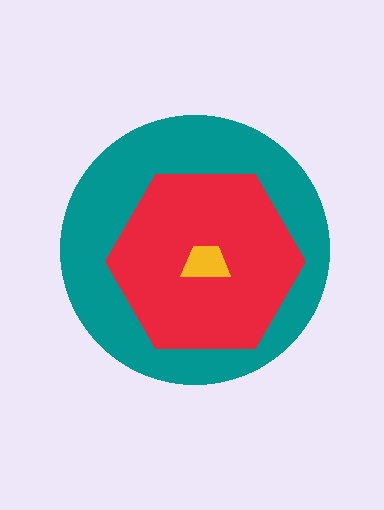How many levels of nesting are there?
3.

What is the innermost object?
The yellow trapezoid.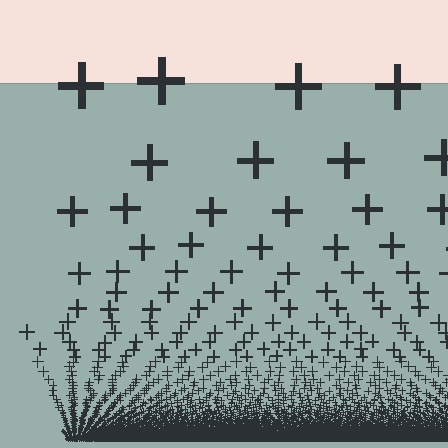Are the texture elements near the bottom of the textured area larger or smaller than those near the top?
Smaller. The gradient is inverted — elements near the bottom are smaller and denser.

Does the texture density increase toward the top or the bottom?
Density increases toward the bottom.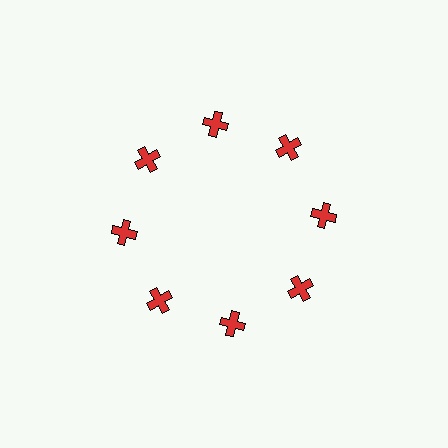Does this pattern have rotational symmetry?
Yes, this pattern has 8-fold rotational symmetry. It looks the same after rotating 45 degrees around the center.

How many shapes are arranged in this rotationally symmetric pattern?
There are 8 shapes, arranged in 8 groups of 1.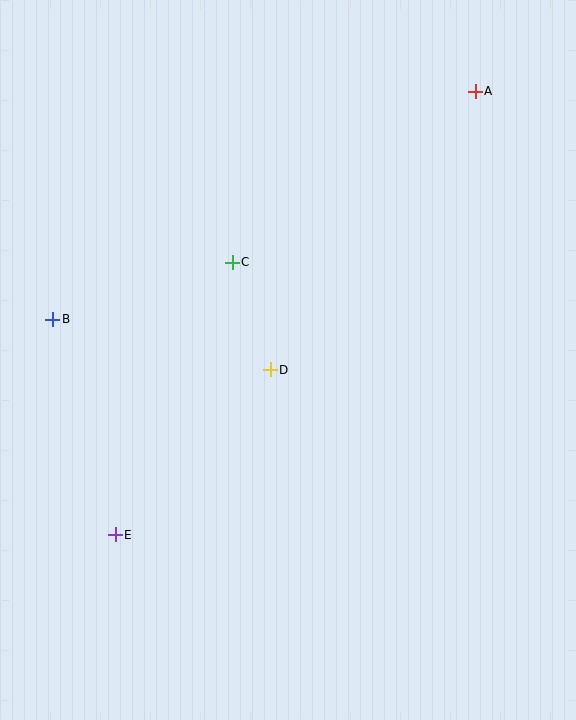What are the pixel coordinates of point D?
Point D is at (270, 370).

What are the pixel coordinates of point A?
Point A is at (475, 91).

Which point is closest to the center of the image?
Point D at (270, 370) is closest to the center.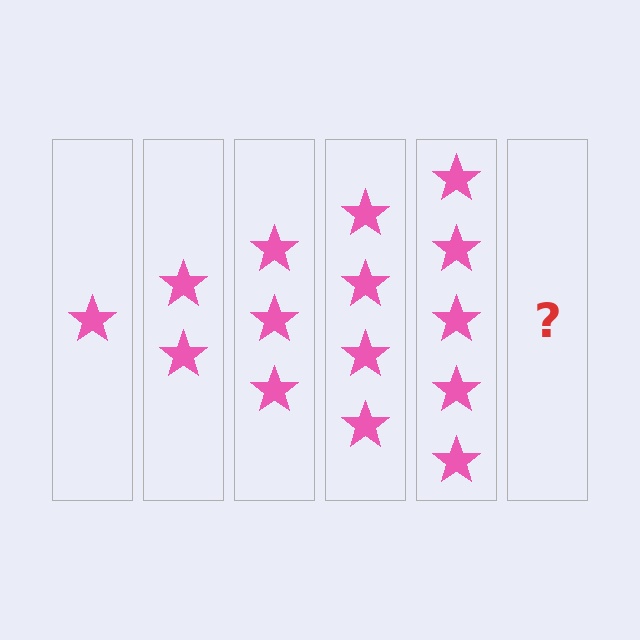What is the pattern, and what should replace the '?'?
The pattern is that each step adds one more star. The '?' should be 6 stars.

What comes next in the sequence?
The next element should be 6 stars.